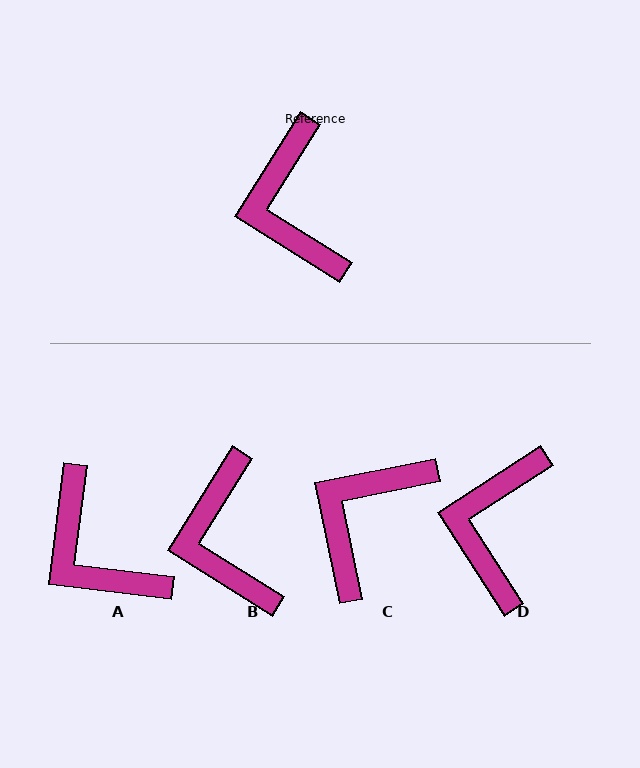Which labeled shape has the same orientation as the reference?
B.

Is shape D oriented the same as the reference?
No, it is off by about 25 degrees.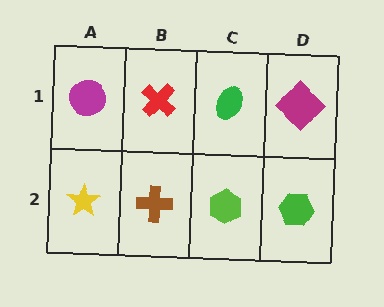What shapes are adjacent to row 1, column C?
A lime hexagon (row 2, column C), a red cross (row 1, column B), a magenta diamond (row 1, column D).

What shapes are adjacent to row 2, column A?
A magenta circle (row 1, column A), a brown cross (row 2, column B).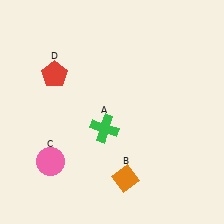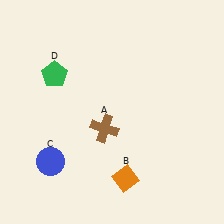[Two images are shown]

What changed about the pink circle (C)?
In Image 1, C is pink. In Image 2, it changed to blue.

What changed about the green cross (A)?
In Image 1, A is green. In Image 2, it changed to brown.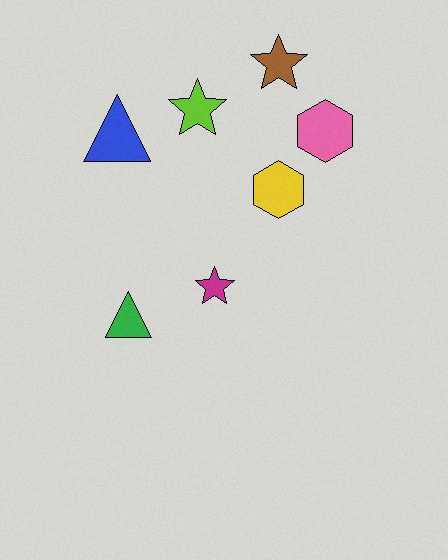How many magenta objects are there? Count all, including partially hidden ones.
There is 1 magenta object.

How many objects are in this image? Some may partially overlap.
There are 7 objects.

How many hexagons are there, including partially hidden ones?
There are 2 hexagons.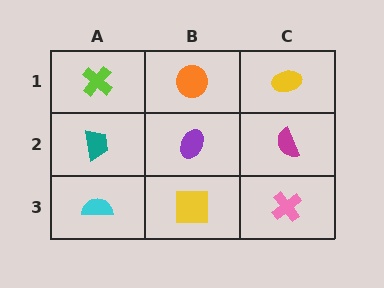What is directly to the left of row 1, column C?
An orange circle.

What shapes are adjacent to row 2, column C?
A yellow ellipse (row 1, column C), a pink cross (row 3, column C), a purple ellipse (row 2, column B).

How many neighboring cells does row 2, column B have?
4.